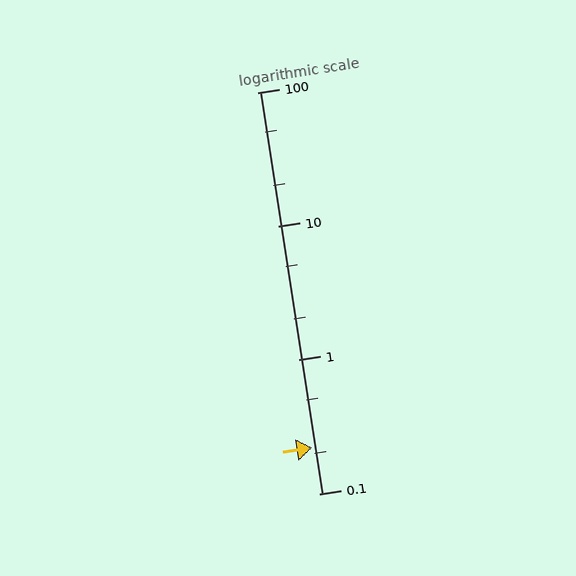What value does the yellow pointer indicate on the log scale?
The pointer indicates approximately 0.22.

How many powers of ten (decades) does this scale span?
The scale spans 3 decades, from 0.1 to 100.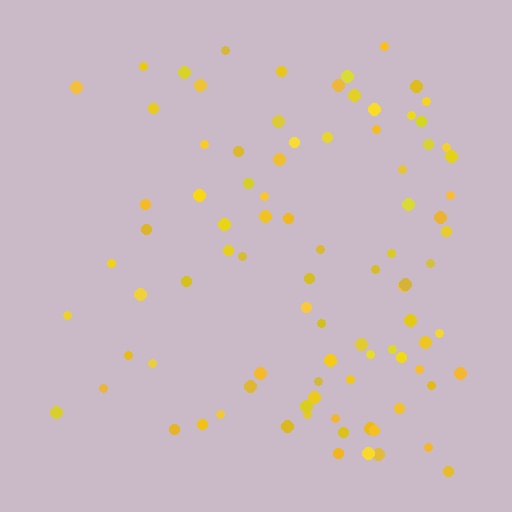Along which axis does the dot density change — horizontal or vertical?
Horizontal.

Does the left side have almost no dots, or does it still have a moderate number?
Still a moderate number, just noticeably fewer than the right.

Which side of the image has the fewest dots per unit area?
The left.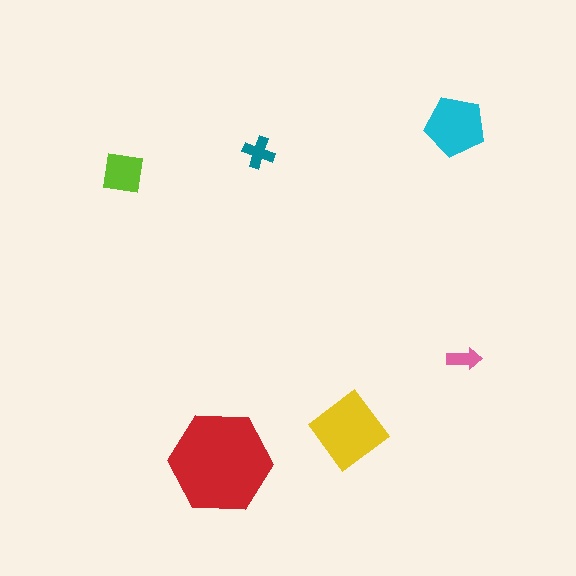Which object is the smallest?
The pink arrow.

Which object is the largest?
The red hexagon.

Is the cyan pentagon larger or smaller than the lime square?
Larger.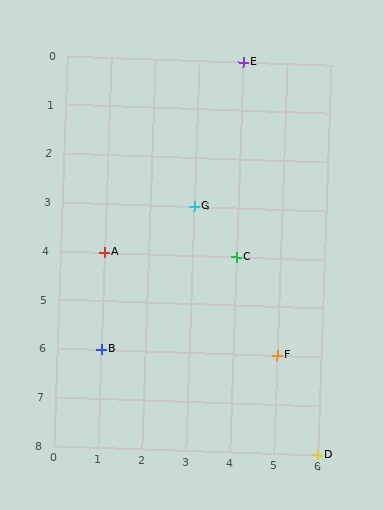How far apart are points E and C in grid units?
Points E and C are 4 rows apart.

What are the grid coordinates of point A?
Point A is at grid coordinates (1, 4).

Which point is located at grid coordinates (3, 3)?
Point G is at (3, 3).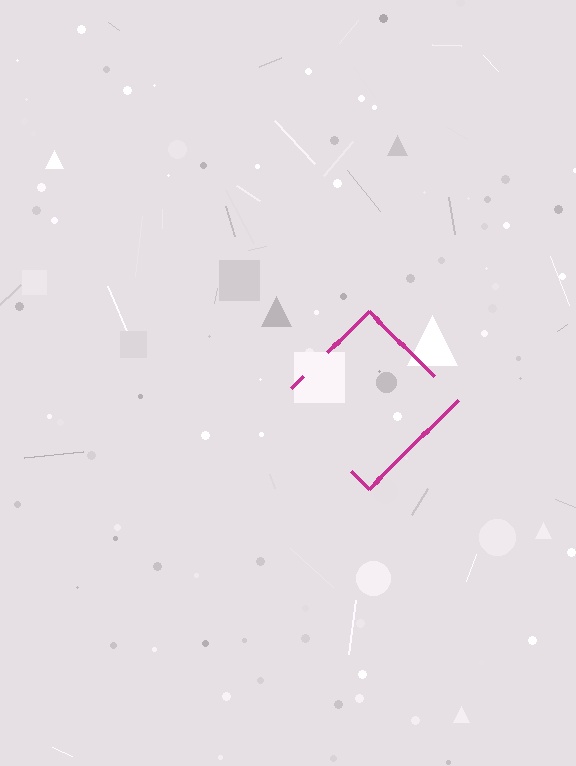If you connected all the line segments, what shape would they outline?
They would outline a diamond.